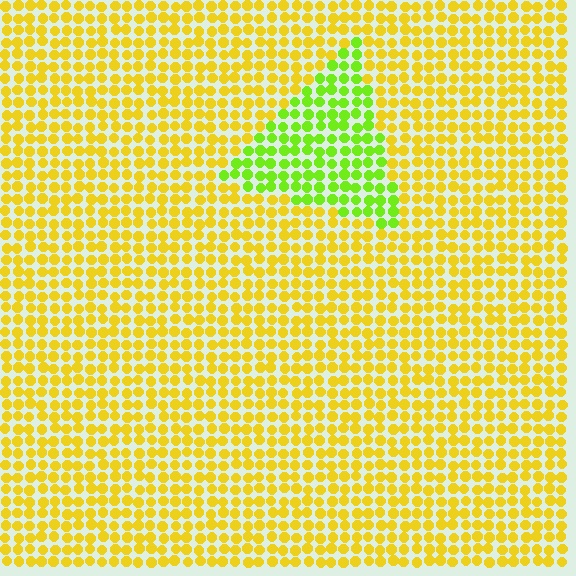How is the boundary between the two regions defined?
The boundary is defined purely by a slight shift in hue (about 43 degrees). Spacing, size, and orientation are identical on both sides.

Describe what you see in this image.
The image is filled with small yellow elements in a uniform arrangement. A triangle-shaped region is visible where the elements are tinted to a slightly different hue, forming a subtle color boundary.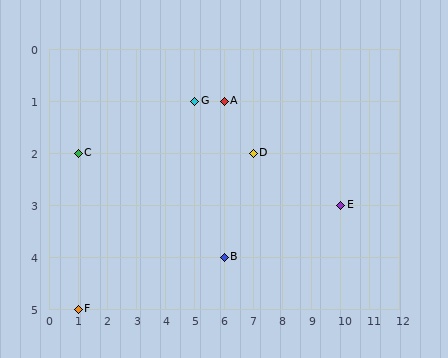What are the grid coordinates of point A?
Point A is at grid coordinates (6, 1).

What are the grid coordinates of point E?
Point E is at grid coordinates (10, 3).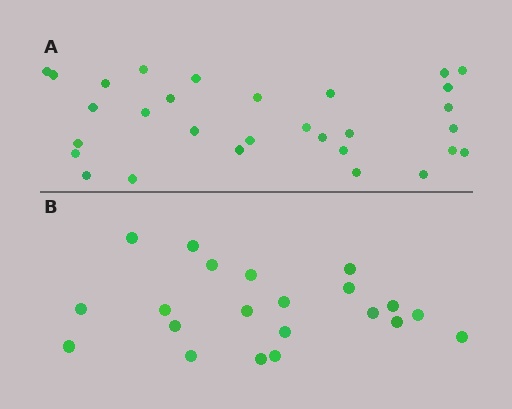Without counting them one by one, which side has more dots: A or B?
Region A (the top region) has more dots.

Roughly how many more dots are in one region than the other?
Region A has roughly 8 or so more dots than region B.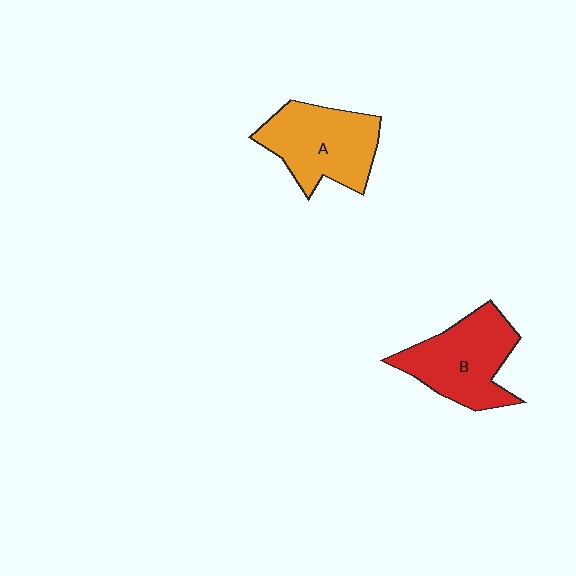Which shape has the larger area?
Shape A (orange).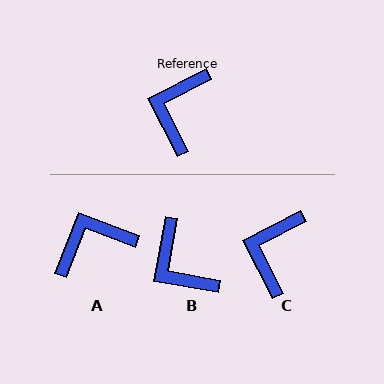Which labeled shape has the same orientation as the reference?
C.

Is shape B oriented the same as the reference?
No, it is off by about 53 degrees.